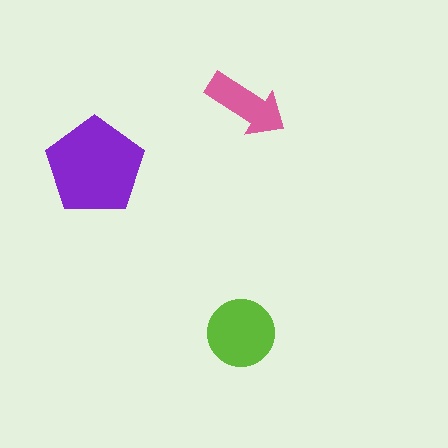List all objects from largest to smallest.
The purple pentagon, the lime circle, the pink arrow.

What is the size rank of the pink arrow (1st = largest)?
3rd.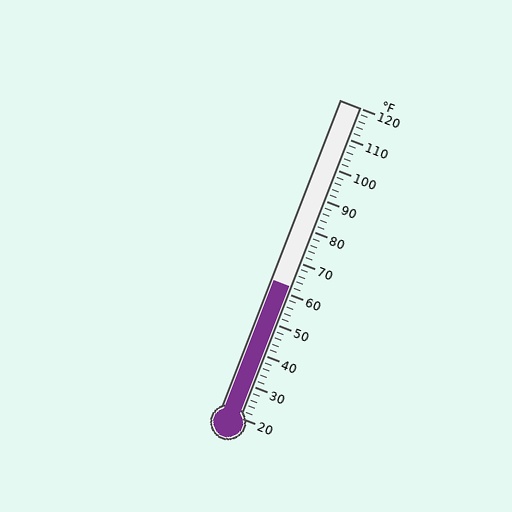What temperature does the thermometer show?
The thermometer shows approximately 62°F.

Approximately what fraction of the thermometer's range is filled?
The thermometer is filled to approximately 40% of its range.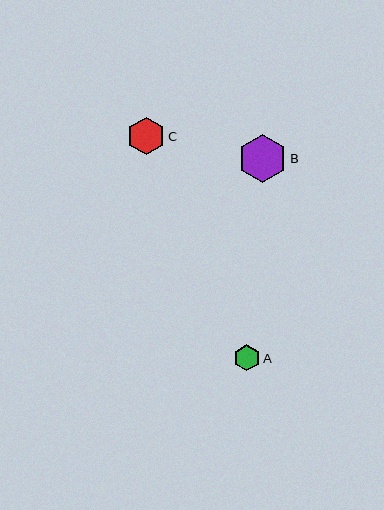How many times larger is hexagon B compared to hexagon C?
Hexagon B is approximately 1.3 times the size of hexagon C.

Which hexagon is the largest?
Hexagon B is the largest with a size of approximately 48 pixels.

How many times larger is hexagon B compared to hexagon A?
Hexagon B is approximately 1.8 times the size of hexagon A.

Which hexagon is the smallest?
Hexagon A is the smallest with a size of approximately 26 pixels.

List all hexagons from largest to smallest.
From largest to smallest: B, C, A.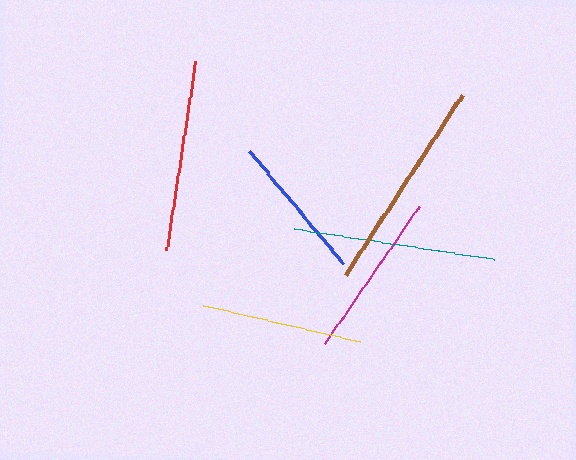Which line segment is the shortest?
The blue line is the shortest at approximately 146 pixels.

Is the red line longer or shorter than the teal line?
The teal line is longer than the red line.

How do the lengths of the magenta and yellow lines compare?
The magenta and yellow lines are approximately the same length.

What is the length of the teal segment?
The teal segment is approximately 202 pixels long.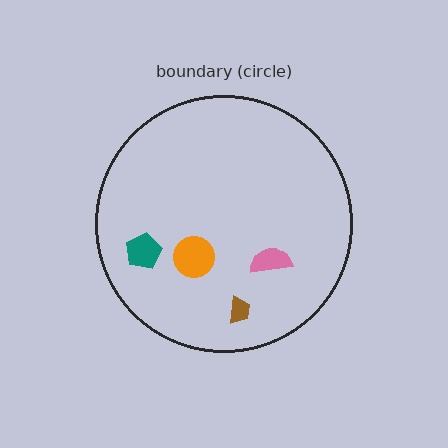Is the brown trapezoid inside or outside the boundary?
Inside.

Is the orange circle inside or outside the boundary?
Inside.